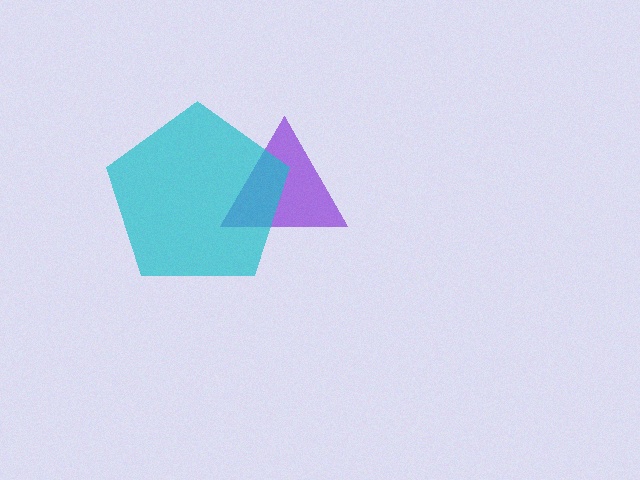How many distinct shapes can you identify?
There are 2 distinct shapes: a purple triangle, a cyan pentagon.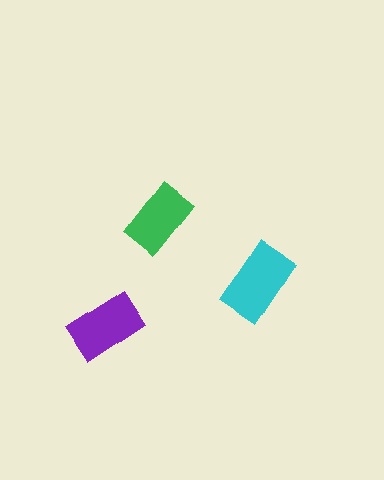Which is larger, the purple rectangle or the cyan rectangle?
The cyan one.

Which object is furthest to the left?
The purple rectangle is leftmost.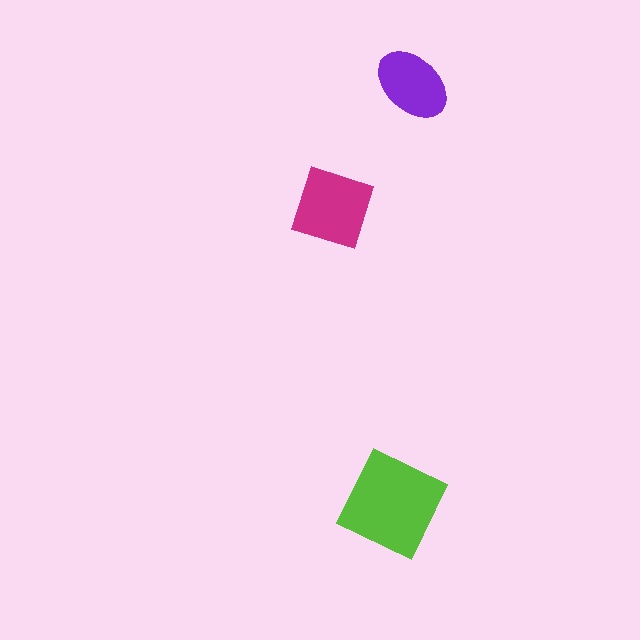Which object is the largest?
The lime diamond.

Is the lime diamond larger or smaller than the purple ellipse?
Larger.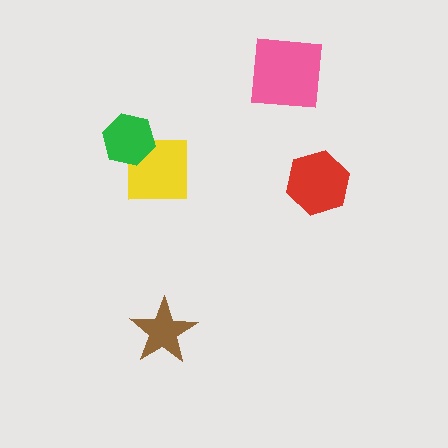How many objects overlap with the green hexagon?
1 object overlaps with the green hexagon.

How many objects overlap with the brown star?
0 objects overlap with the brown star.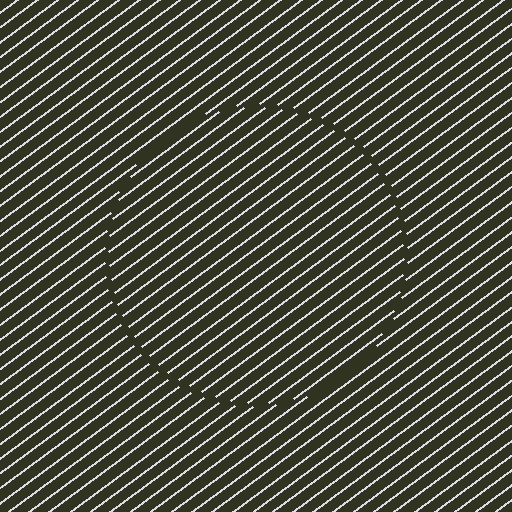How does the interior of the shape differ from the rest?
The interior of the shape contains the same grating, shifted by half a period — the contour is defined by the phase discontinuity where line-ends from the inner and outer gratings abut.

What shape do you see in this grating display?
An illusory circle. The interior of the shape contains the same grating, shifted by half a period — the contour is defined by the phase discontinuity where line-ends from the inner and outer gratings abut.